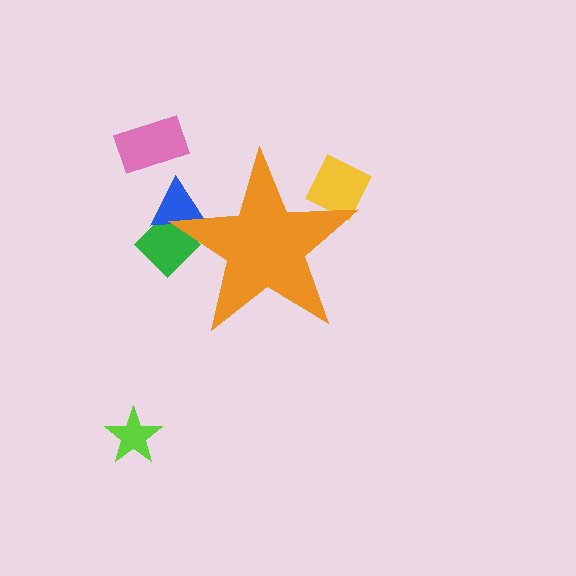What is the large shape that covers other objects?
An orange star.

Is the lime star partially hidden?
No, the lime star is fully visible.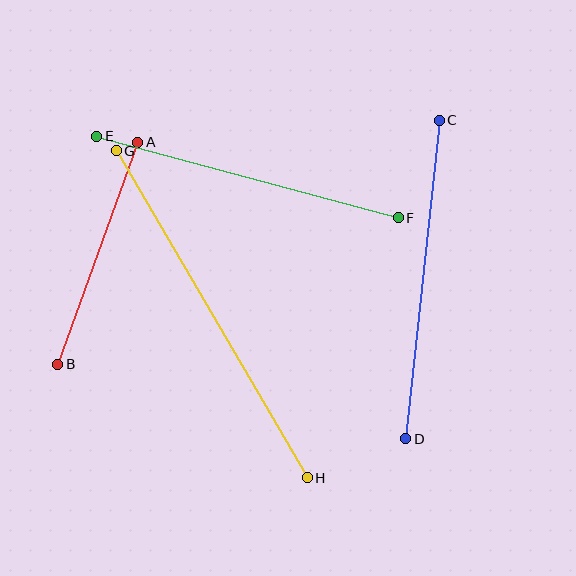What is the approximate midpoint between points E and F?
The midpoint is at approximately (247, 177) pixels.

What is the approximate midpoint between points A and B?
The midpoint is at approximately (98, 253) pixels.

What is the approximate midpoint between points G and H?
The midpoint is at approximately (212, 314) pixels.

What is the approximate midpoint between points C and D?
The midpoint is at approximately (423, 280) pixels.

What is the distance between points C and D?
The distance is approximately 320 pixels.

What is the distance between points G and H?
The distance is approximately 379 pixels.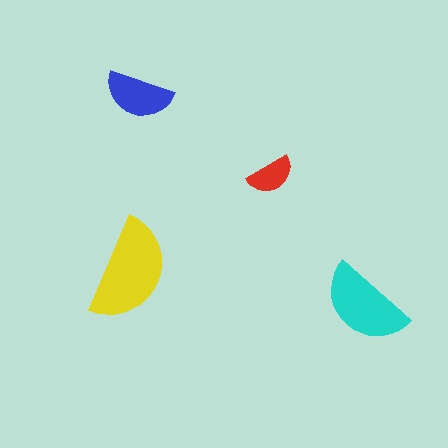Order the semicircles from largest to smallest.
the yellow one, the cyan one, the blue one, the red one.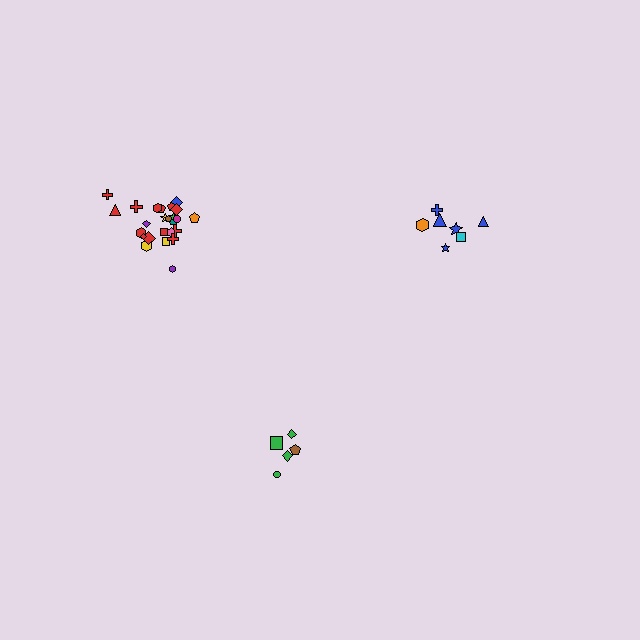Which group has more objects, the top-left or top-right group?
The top-left group.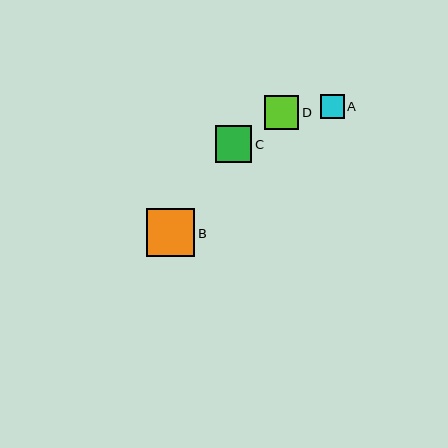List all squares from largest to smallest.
From largest to smallest: B, C, D, A.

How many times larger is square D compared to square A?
Square D is approximately 1.4 times the size of square A.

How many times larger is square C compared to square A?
Square C is approximately 1.6 times the size of square A.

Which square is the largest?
Square B is the largest with a size of approximately 49 pixels.